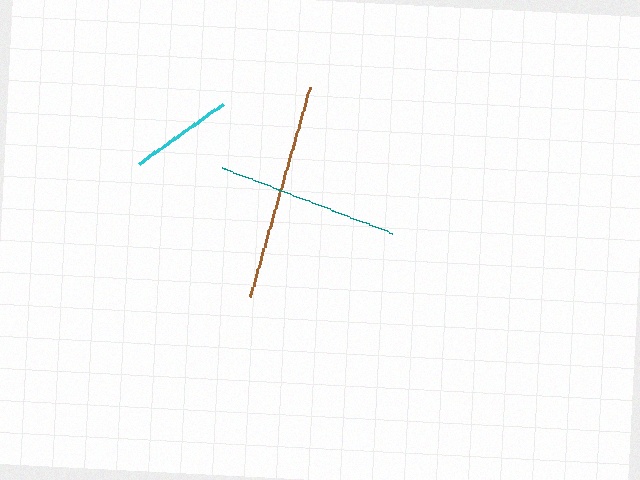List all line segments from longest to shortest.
From longest to shortest: brown, teal, cyan.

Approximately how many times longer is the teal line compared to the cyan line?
The teal line is approximately 1.8 times the length of the cyan line.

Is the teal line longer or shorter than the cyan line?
The teal line is longer than the cyan line.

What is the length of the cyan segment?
The cyan segment is approximately 103 pixels long.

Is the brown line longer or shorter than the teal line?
The brown line is longer than the teal line.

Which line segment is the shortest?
The cyan line is the shortest at approximately 103 pixels.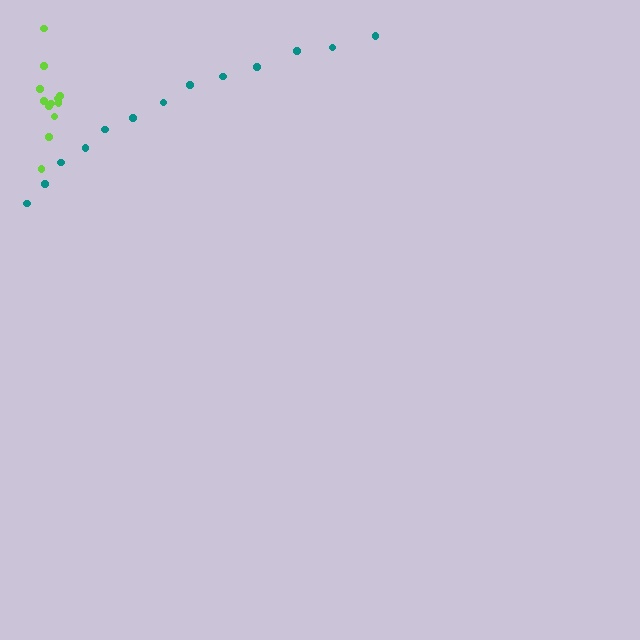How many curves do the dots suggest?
There are 2 distinct paths.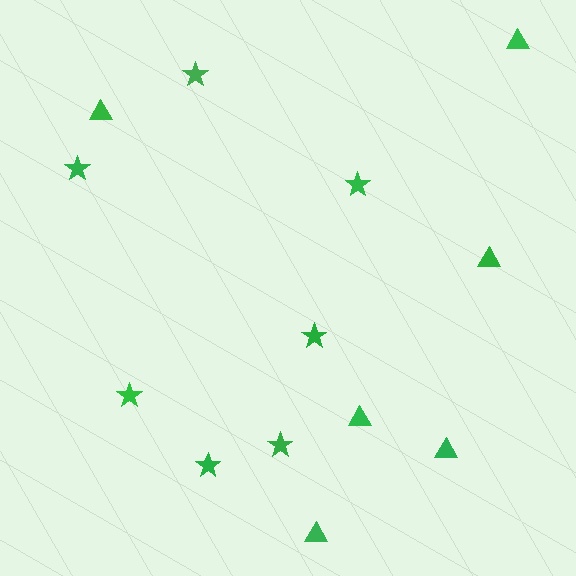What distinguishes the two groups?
There are 2 groups: one group of triangles (6) and one group of stars (7).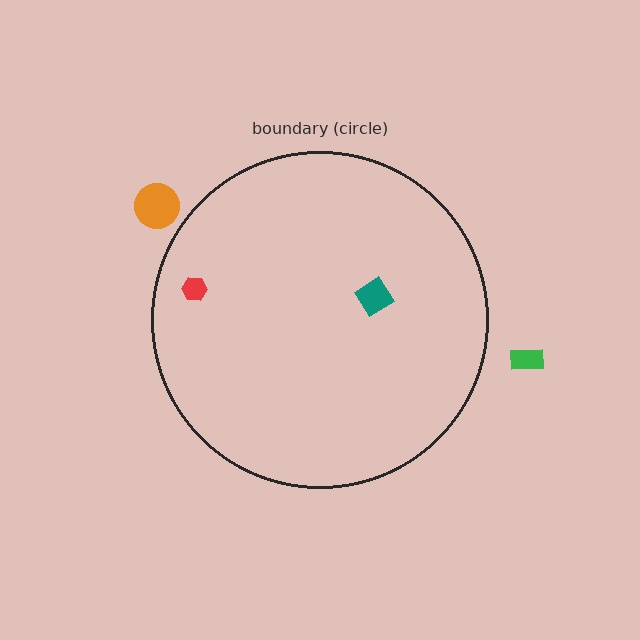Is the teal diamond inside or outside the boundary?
Inside.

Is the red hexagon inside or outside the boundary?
Inside.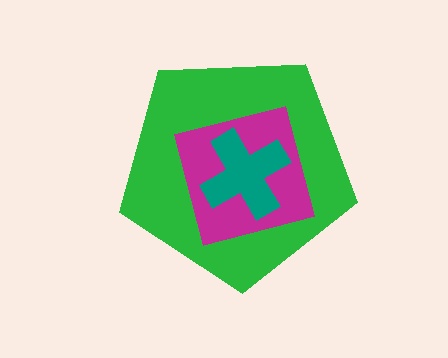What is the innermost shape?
The teal cross.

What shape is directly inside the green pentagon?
The magenta square.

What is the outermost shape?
The green pentagon.